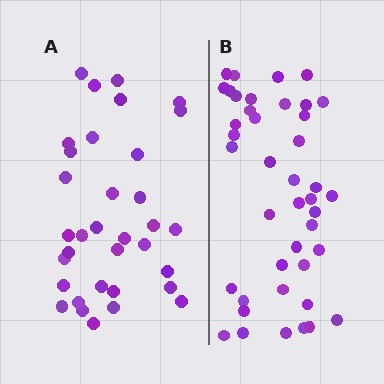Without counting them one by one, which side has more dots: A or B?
Region B (the right region) has more dots.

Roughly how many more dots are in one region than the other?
Region B has roughly 8 or so more dots than region A.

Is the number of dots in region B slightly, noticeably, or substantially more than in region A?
Region B has only slightly more — the two regions are fairly close. The ratio is roughly 1.2 to 1.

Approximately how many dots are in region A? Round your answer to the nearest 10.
About 30 dots. (The exact count is 34, which rounds to 30.)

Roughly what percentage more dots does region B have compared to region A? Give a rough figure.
About 25% more.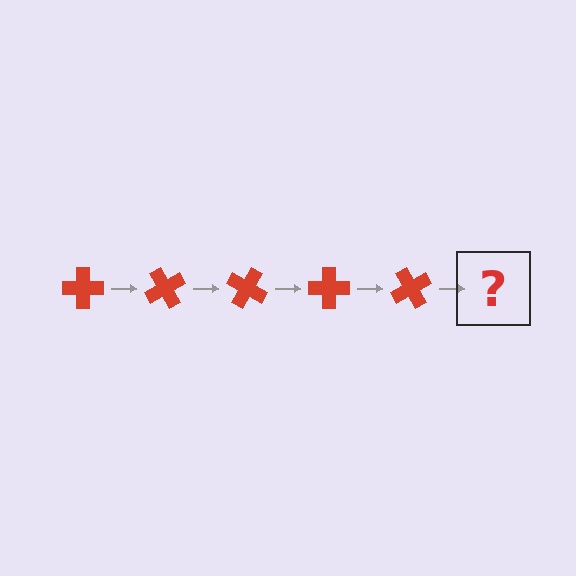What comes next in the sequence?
The next element should be a red cross rotated 300 degrees.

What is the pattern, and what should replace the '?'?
The pattern is that the cross rotates 60 degrees each step. The '?' should be a red cross rotated 300 degrees.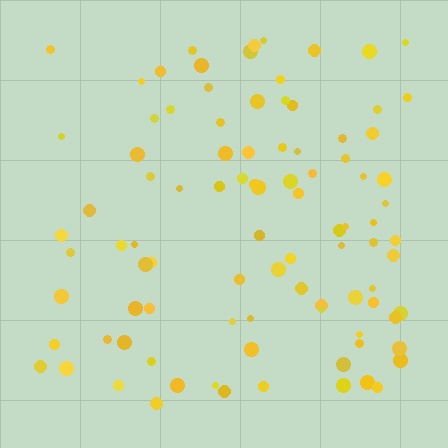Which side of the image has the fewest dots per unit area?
The left.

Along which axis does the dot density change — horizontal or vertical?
Horizontal.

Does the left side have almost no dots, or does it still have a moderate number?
Still a moderate number, just noticeably fewer than the right.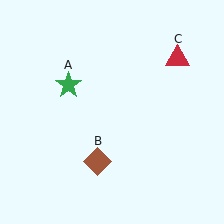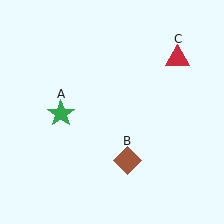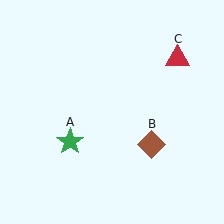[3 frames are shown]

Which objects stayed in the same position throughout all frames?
Red triangle (object C) remained stationary.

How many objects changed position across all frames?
2 objects changed position: green star (object A), brown diamond (object B).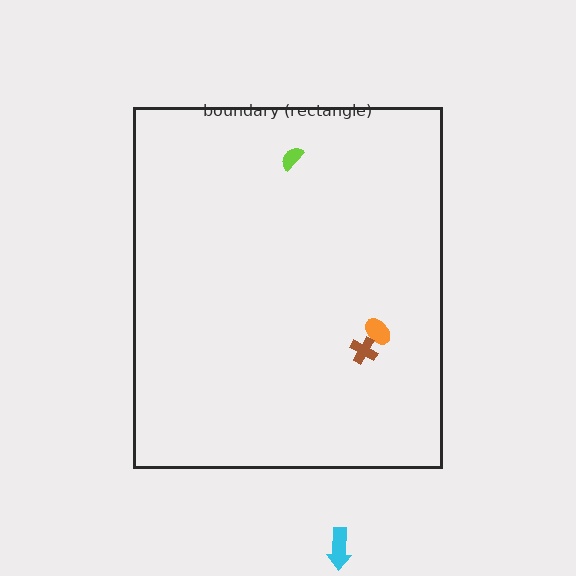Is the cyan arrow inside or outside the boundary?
Outside.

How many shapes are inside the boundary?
3 inside, 1 outside.